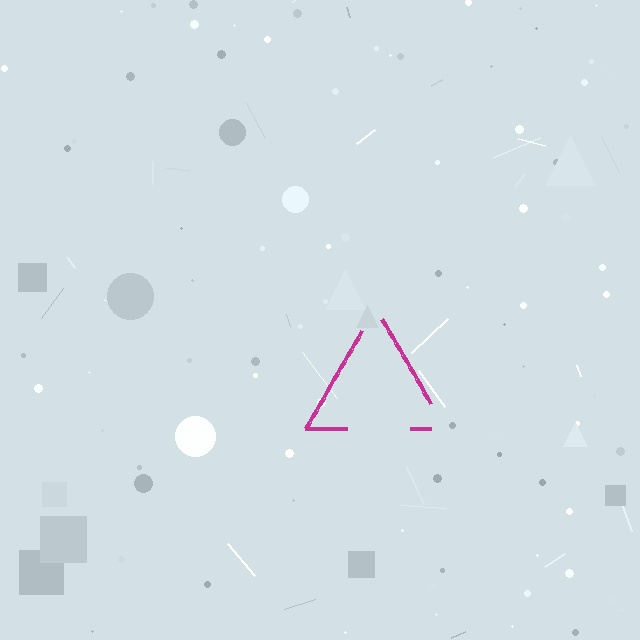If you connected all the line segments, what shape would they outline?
They would outline a triangle.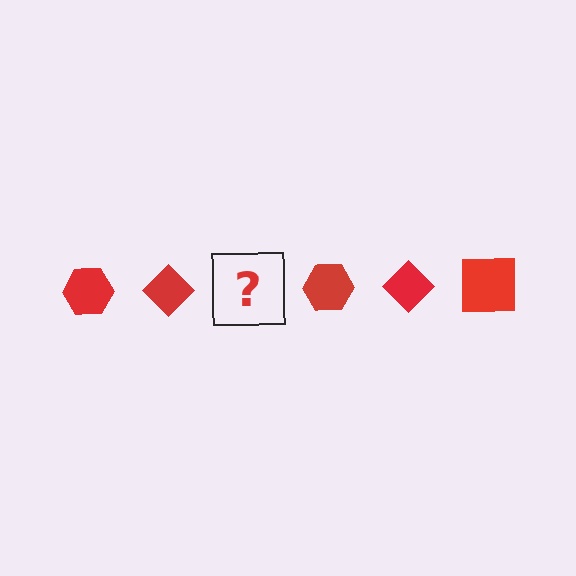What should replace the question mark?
The question mark should be replaced with a red square.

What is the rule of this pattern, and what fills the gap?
The rule is that the pattern cycles through hexagon, diamond, square shapes in red. The gap should be filled with a red square.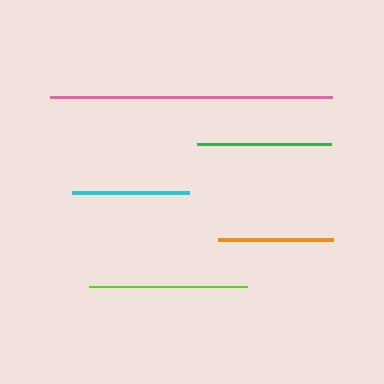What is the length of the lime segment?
The lime segment is approximately 158 pixels long.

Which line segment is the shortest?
The orange line is the shortest at approximately 115 pixels.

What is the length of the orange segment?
The orange segment is approximately 115 pixels long.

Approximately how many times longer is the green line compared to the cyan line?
The green line is approximately 1.1 times the length of the cyan line.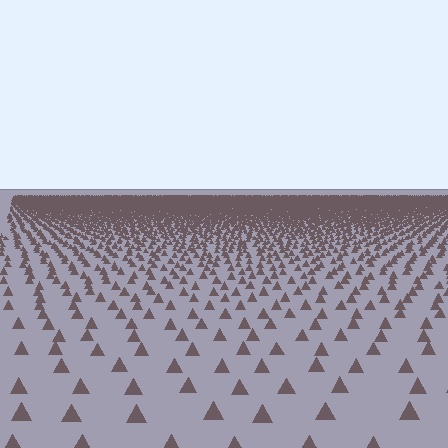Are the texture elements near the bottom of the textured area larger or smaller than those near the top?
Larger. Near the bottom, elements are closer to the viewer and appear at a bigger on-screen size.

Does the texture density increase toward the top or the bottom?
Density increases toward the top.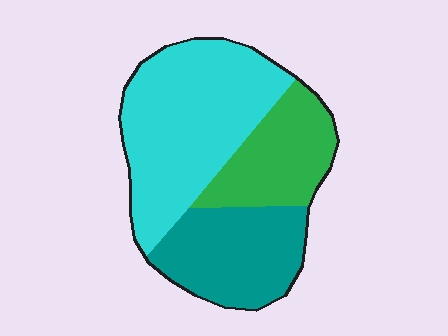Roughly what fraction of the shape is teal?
Teal takes up between a quarter and a half of the shape.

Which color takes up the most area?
Cyan, at roughly 50%.